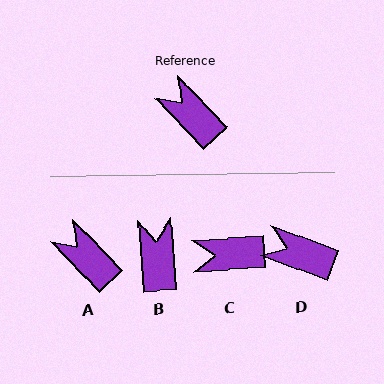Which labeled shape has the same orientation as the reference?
A.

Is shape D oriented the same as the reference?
No, it is off by about 26 degrees.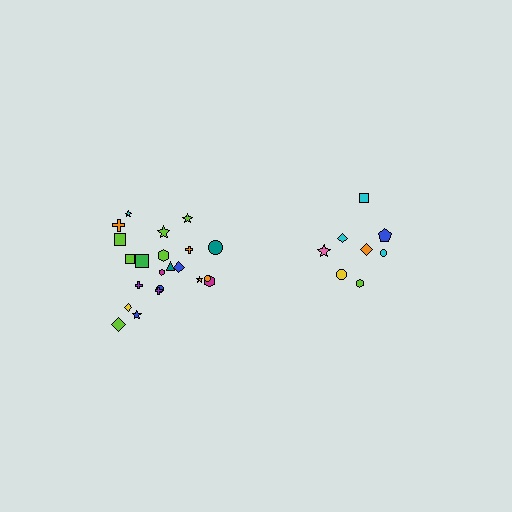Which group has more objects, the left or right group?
The left group.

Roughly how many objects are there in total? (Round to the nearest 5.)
Roughly 30 objects in total.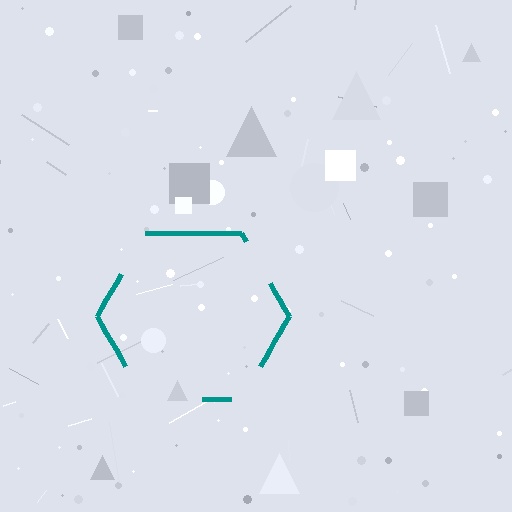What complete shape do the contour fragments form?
The contour fragments form a hexagon.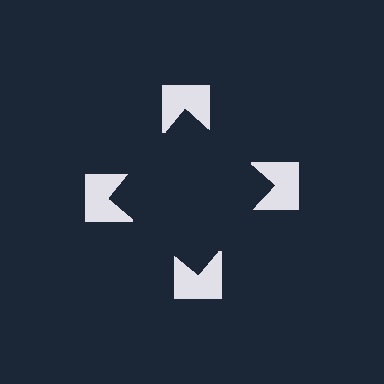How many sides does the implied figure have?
4 sides.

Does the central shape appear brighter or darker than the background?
It typically appears slightly darker than the background, even though no actual brightness change is drawn.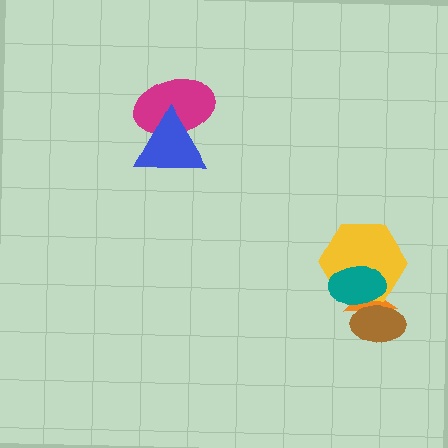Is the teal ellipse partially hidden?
Yes, it is partially covered by another shape.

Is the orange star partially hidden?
Yes, it is partially covered by another shape.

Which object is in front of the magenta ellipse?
The blue triangle is in front of the magenta ellipse.